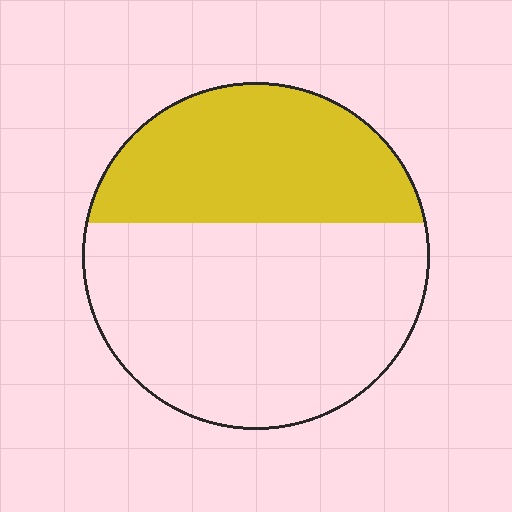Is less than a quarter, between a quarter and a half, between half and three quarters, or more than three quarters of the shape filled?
Between a quarter and a half.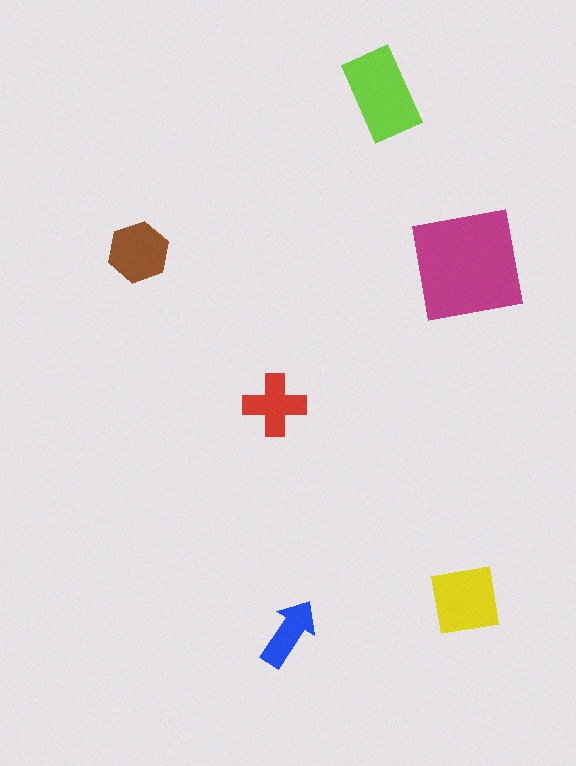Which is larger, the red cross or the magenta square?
The magenta square.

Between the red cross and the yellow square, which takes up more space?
The yellow square.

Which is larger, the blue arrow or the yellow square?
The yellow square.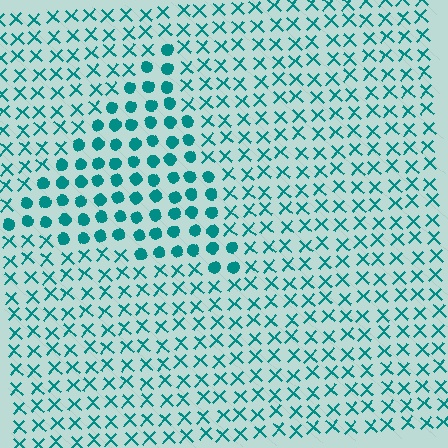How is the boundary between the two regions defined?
The boundary is defined by a change in element shape: circles inside vs. X marks outside. All elements share the same color and spacing.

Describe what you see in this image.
The image is filled with small teal elements arranged in a uniform grid. A triangle-shaped region contains circles, while the surrounding area contains X marks. The boundary is defined purely by the change in element shape.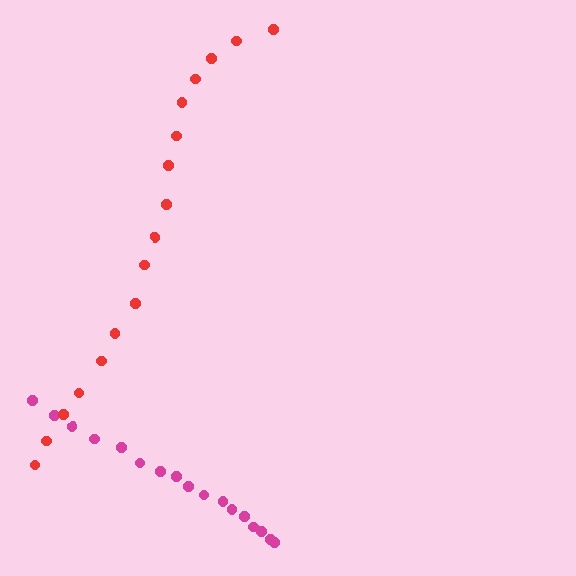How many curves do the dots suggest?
There are 2 distinct paths.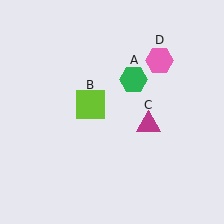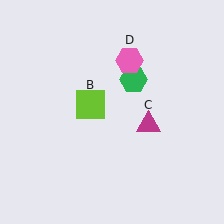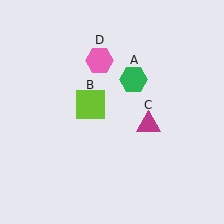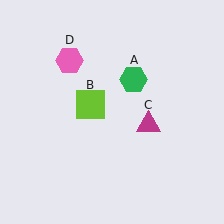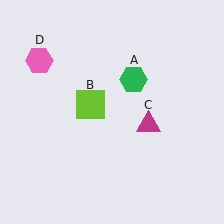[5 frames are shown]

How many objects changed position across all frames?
1 object changed position: pink hexagon (object D).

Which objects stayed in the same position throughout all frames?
Green hexagon (object A) and lime square (object B) and magenta triangle (object C) remained stationary.